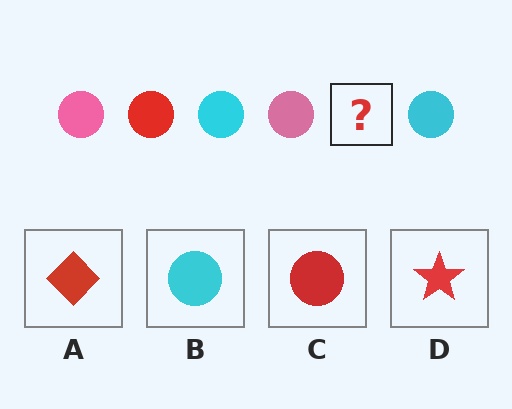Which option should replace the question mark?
Option C.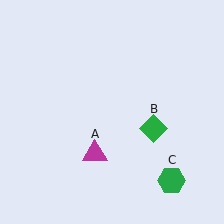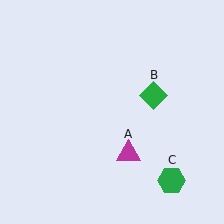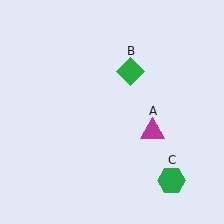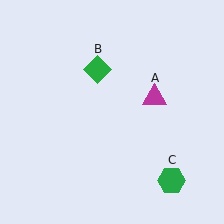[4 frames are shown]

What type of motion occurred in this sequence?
The magenta triangle (object A), green diamond (object B) rotated counterclockwise around the center of the scene.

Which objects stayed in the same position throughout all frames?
Green hexagon (object C) remained stationary.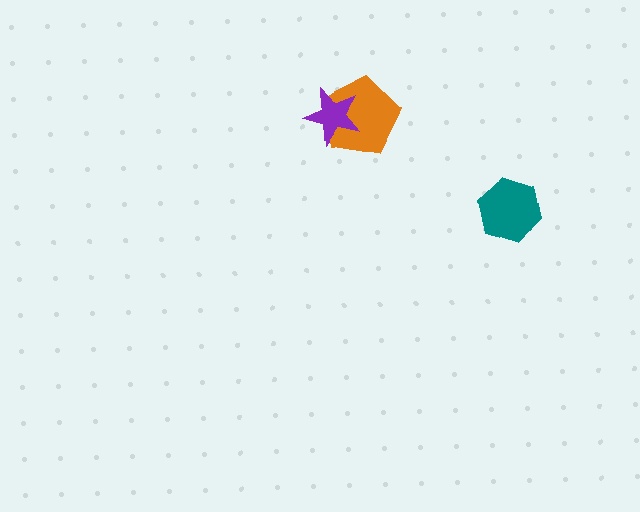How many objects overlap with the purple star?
1 object overlaps with the purple star.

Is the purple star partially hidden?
No, no other shape covers it.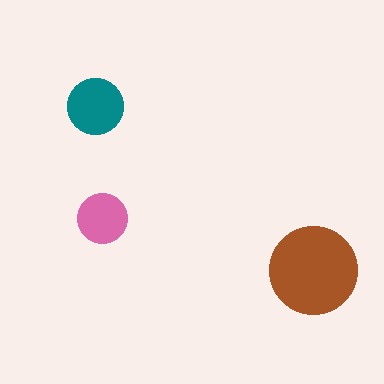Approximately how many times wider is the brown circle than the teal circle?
About 1.5 times wider.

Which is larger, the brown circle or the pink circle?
The brown one.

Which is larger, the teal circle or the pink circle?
The teal one.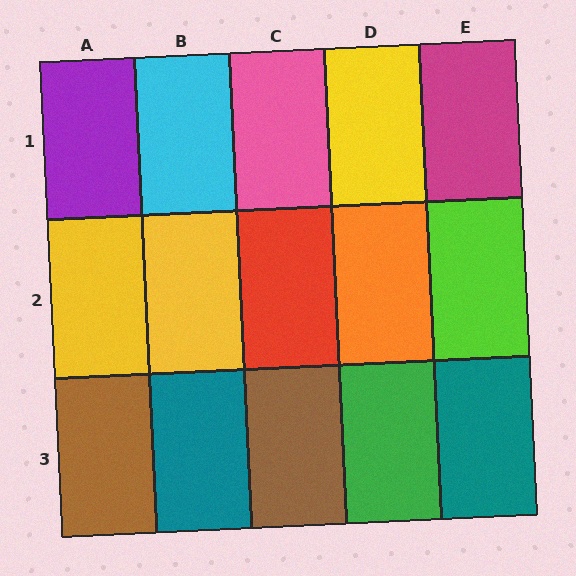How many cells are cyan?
1 cell is cyan.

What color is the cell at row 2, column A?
Yellow.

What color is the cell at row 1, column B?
Cyan.